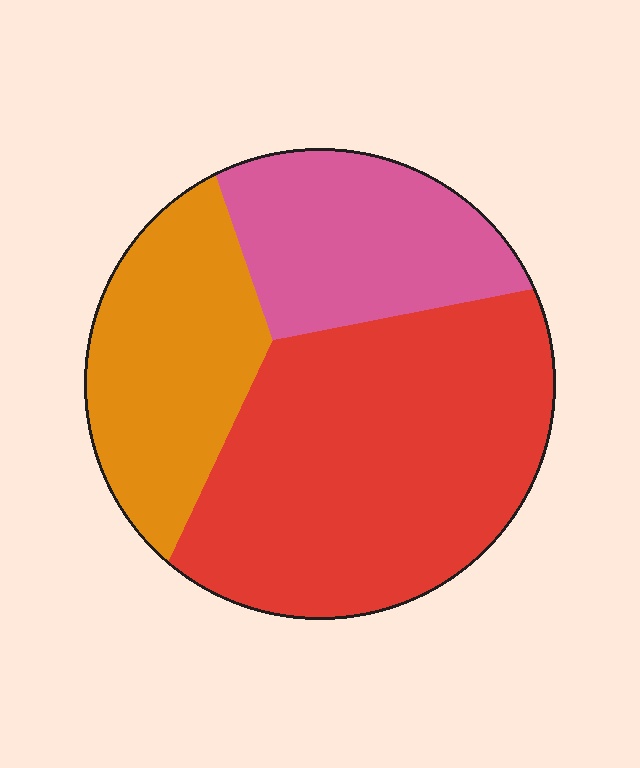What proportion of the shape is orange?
Orange takes up about one quarter (1/4) of the shape.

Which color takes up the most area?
Red, at roughly 50%.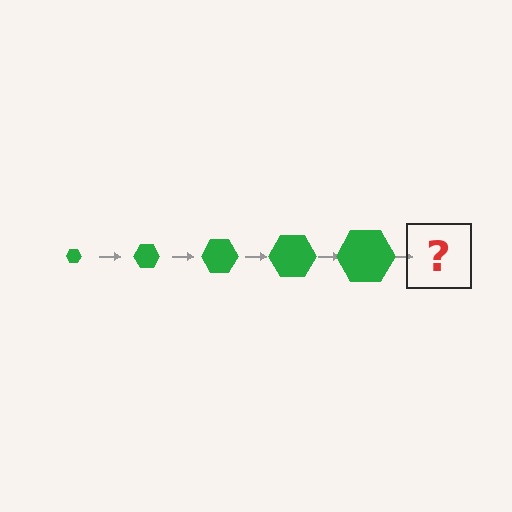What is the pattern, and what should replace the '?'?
The pattern is that the hexagon gets progressively larger each step. The '?' should be a green hexagon, larger than the previous one.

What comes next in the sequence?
The next element should be a green hexagon, larger than the previous one.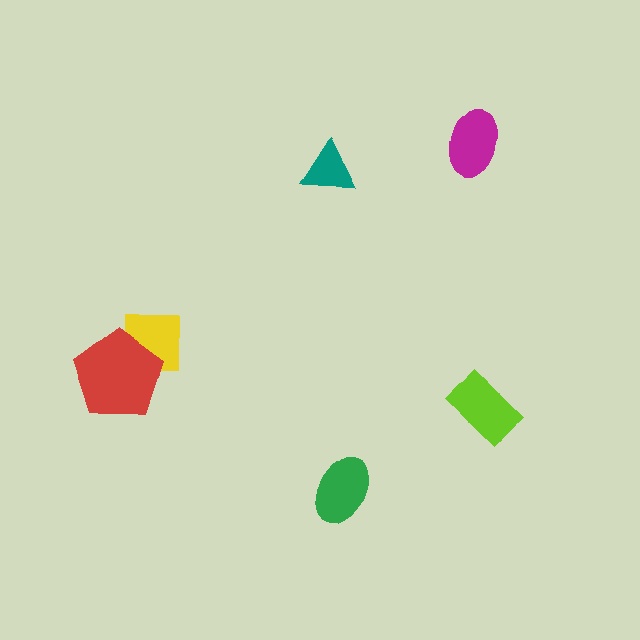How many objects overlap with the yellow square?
1 object overlaps with the yellow square.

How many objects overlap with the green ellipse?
0 objects overlap with the green ellipse.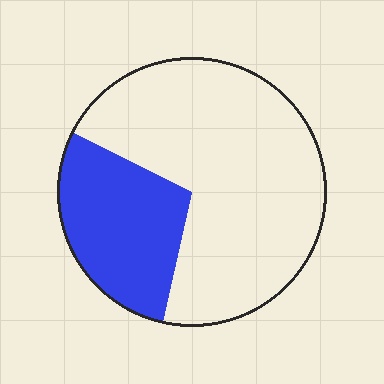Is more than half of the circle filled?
No.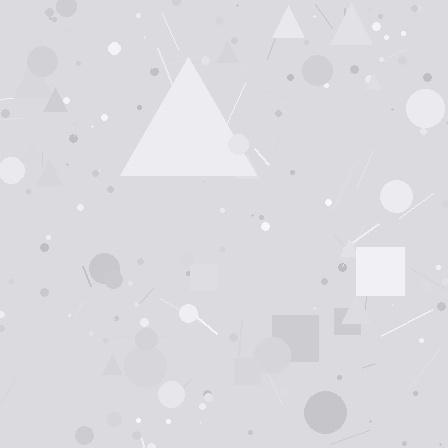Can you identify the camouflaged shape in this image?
The camouflaged shape is a triangle.